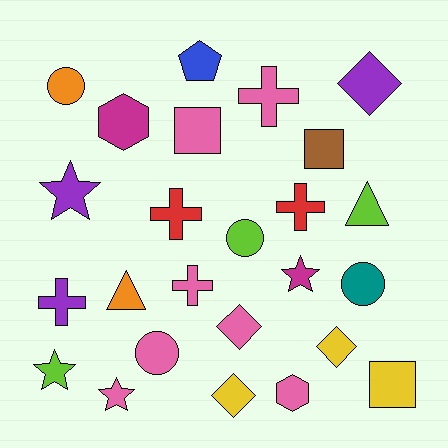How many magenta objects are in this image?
There are 2 magenta objects.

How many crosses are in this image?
There are 5 crosses.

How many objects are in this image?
There are 25 objects.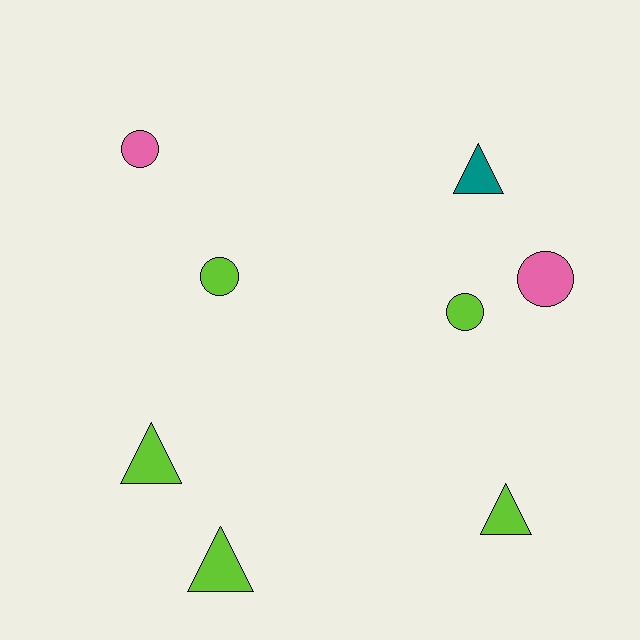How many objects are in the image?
There are 8 objects.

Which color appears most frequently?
Lime, with 5 objects.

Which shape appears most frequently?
Circle, with 4 objects.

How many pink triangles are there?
There are no pink triangles.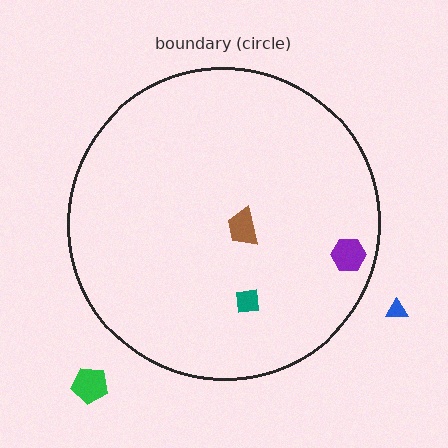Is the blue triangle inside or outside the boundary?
Outside.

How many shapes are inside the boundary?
3 inside, 2 outside.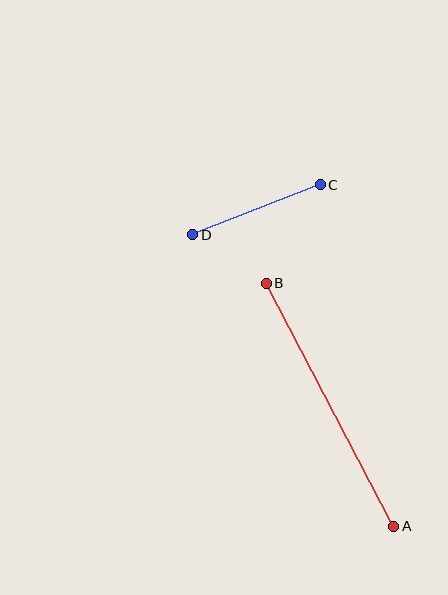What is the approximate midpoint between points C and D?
The midpoint is at approximately (257, 210) pixels.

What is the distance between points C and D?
The distance is approximately 137 pixels.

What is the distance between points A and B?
The distance is approximately 274 pixels.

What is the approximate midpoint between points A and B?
The midpoint is at approximately (330, 405) pixels.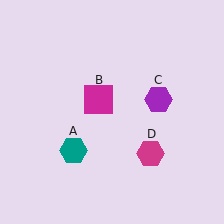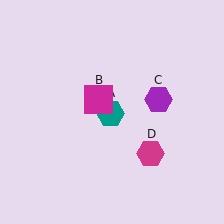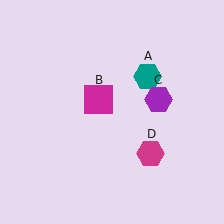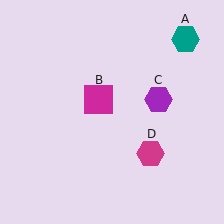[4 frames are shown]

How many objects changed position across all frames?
1 object changed position: teal hexagon (object A).